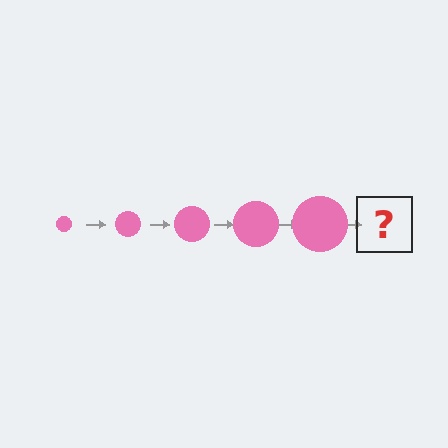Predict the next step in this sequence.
The next step is a pink circle, larger than the previous one.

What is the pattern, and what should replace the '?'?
The pattern is that the circle gets progressively larger each step. The '?' should be a pink circle, larger than the previous one.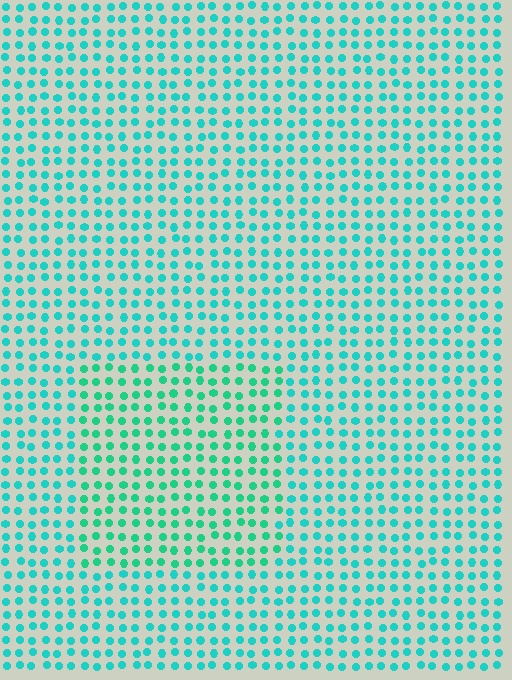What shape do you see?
I see a rectangle.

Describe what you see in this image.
The image is filled with small cyan elements in a uniform arrangement. A rectangle-shaped region is visible where the elements are tinted to a slightly different hue, forming a subtle color boundary.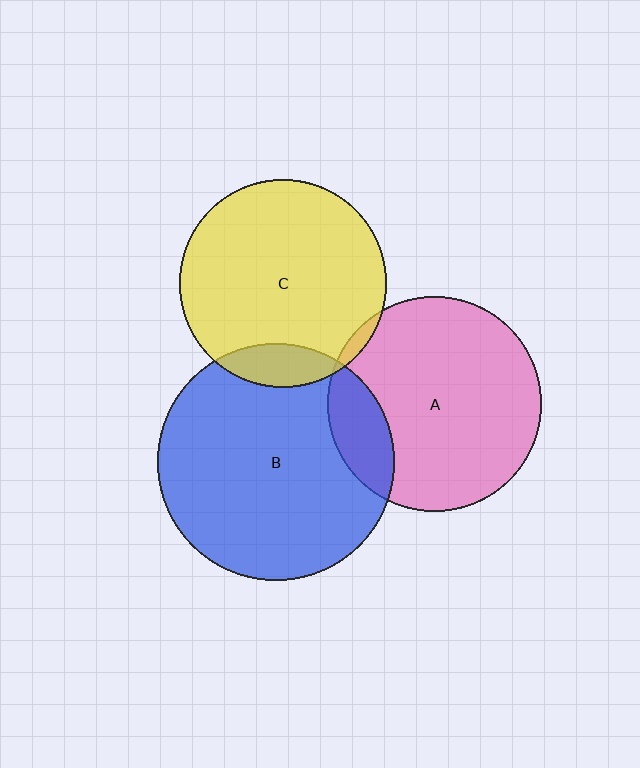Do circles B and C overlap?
Yes.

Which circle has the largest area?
Circle B (blue).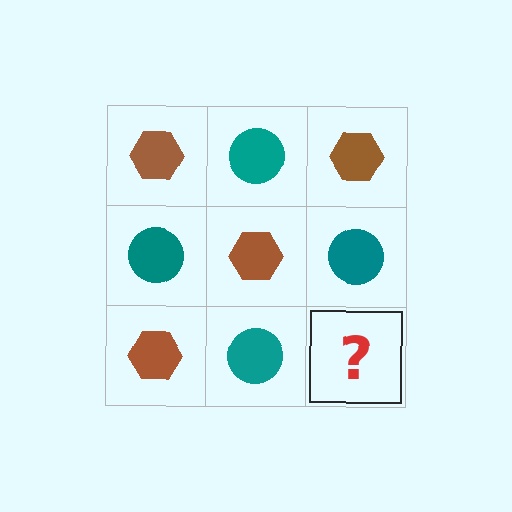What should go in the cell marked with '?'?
The missing cell should contain a brown hexagon.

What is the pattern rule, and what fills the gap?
The rule is that it alternates brown hexagon and teal circle in a checkerboard pattern. The gap should be filled with a brown hexagon.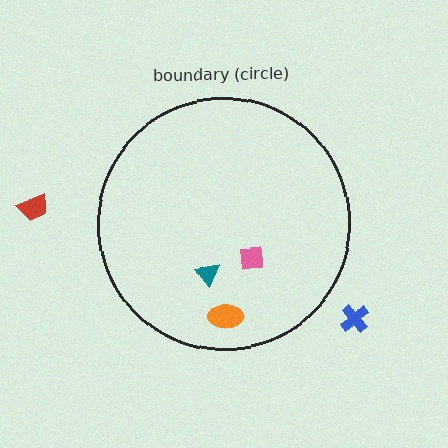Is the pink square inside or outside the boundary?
Inside.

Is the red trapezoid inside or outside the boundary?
Outside.